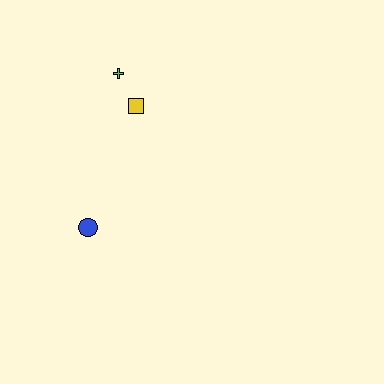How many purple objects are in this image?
There are no purple objects.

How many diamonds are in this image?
There are no diamonds.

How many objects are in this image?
There are 3 objects.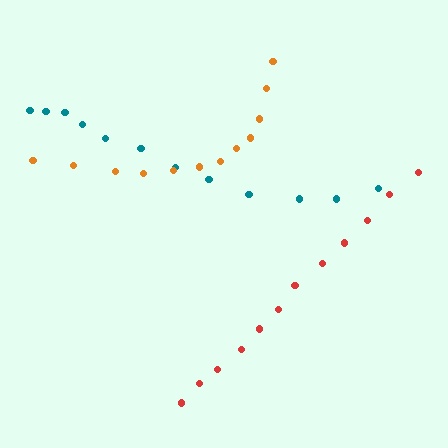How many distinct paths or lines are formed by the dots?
There are 3 distinct paths.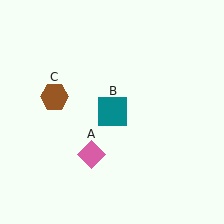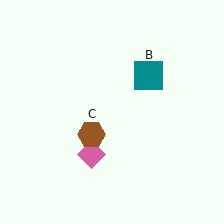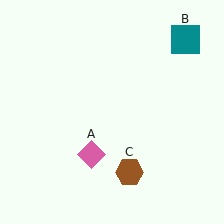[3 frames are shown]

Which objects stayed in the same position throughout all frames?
Pink diamond (object A) remained stationary.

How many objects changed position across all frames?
2 objects changed position: teal square (object B), brown hexagon (object C).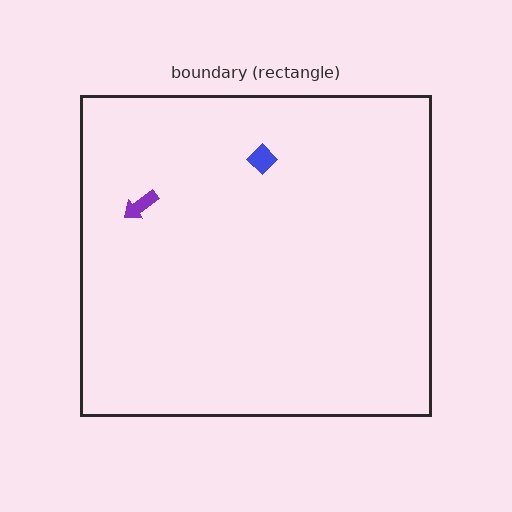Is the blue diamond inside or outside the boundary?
Inside.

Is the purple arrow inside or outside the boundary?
Inside.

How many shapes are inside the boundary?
2 inside, 0 outside.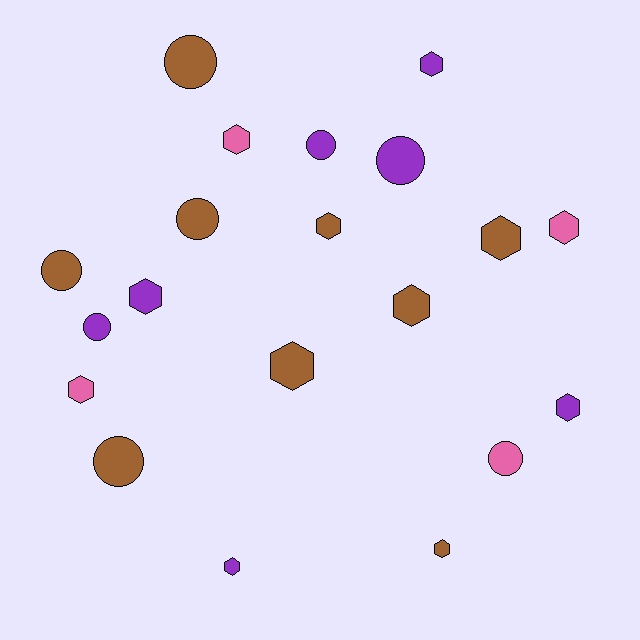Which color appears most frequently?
Brown, with 9 objects.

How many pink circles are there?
There is 1 pink circle.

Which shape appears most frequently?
Hexagon, with 12 objects.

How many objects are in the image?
There are 20 objects.